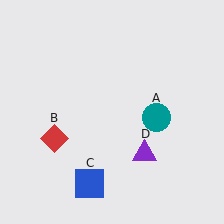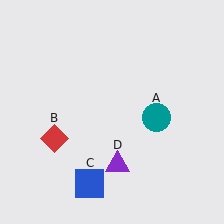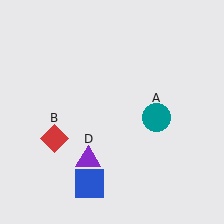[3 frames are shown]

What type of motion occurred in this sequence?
The purple triangle (object D) rotated clockwise around the center of the scene.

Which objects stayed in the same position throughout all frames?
Teal circle (object A) and red diamond (object B) and blue square (object C) remained stationary.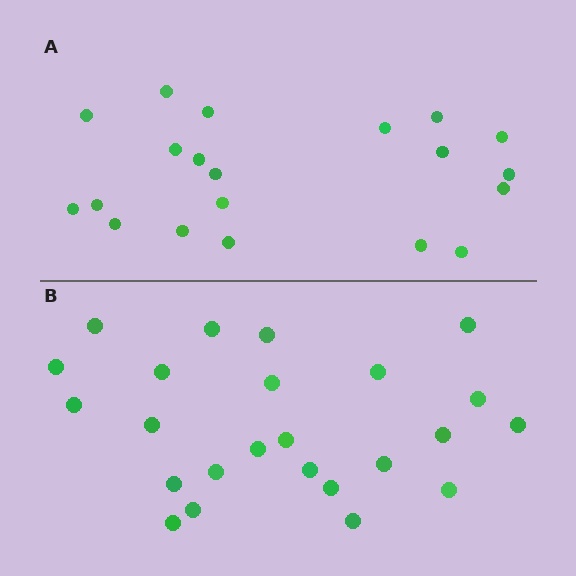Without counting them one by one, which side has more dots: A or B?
Region B (the bottom region) has more dots.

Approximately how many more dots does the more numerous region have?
Region B has about 4 more dots than region A.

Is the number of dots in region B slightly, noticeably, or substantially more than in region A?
Region B has only slightly more — the two regions are fairly close. The ratio is roughly 1.2 to 1.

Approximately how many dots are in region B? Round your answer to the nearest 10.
About 20 dots. (The exact count is 24, which rounds to 20.)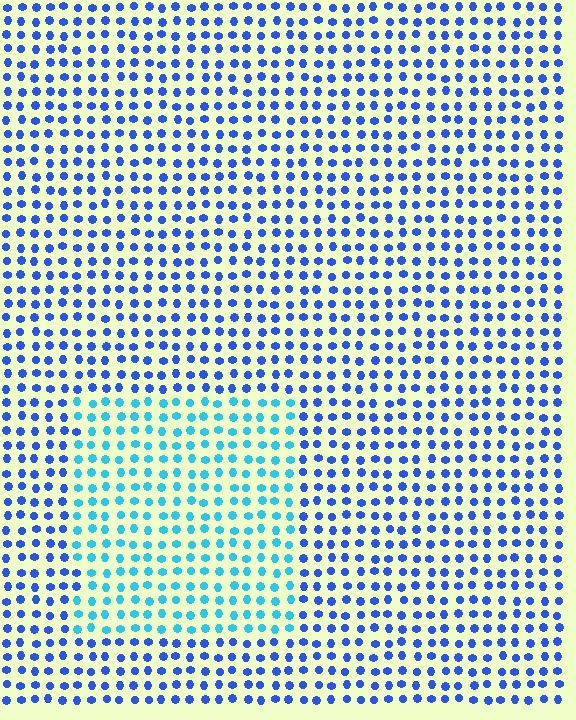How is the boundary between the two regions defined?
The boundary is defined purely by a slight shift in hue (about 38 degrees). Spacing, size, and orientation are identical on both sides.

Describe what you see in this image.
The image is filled with small blue elements in a uniform arrangement. A rectangle-shaped region is visible where the elements are tinted to a slightly different hue, forming a subtle color boundary.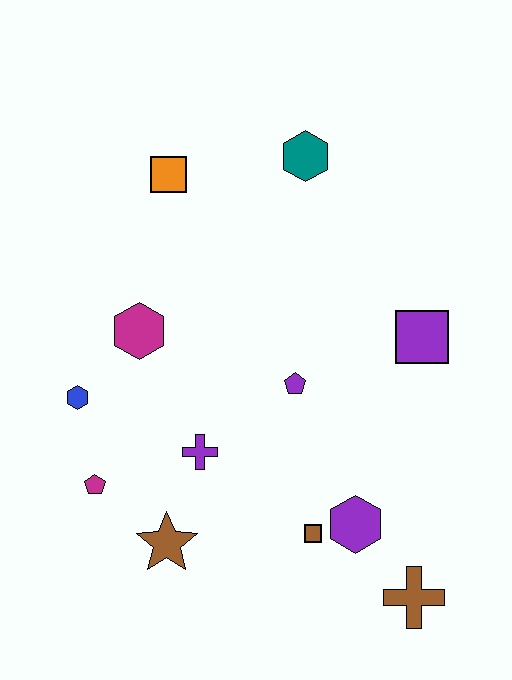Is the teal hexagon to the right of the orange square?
Yes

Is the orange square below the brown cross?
No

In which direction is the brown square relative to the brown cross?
The brown square is to the left of the brown cross.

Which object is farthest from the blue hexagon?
The brown cross is farthest from the blue hexagon.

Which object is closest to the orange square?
The teal hexagon is closest to the orange square.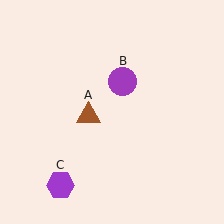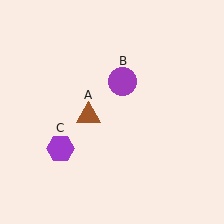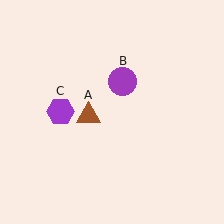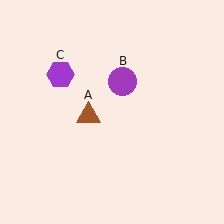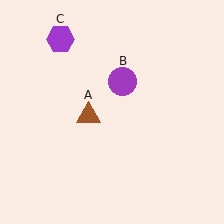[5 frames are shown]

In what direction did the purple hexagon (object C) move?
The purple hexagon (object C) moved up.